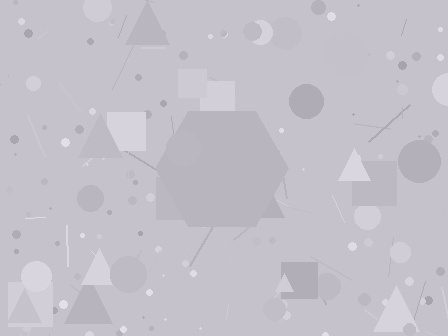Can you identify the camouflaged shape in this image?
The camouflaged shape is a hexagon.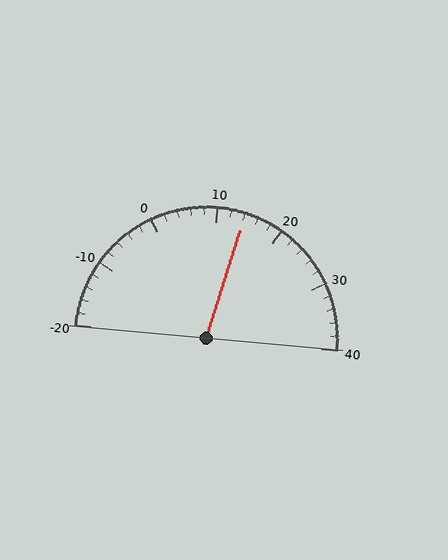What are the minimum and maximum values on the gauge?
The gauge ranges from -20 to 40.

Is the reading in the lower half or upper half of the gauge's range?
The reading is in the upper half of the range (-20 to 40).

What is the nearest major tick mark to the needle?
The nearest major tick mark is 10.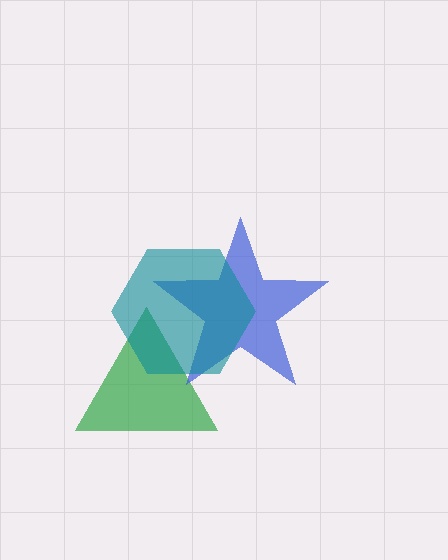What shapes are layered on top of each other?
The layered shapes are: a green triangle, a blue star, a teal hexagon.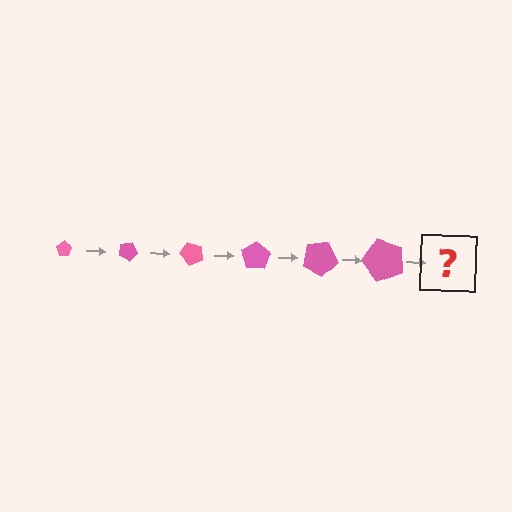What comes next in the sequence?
The next element should be a pentagon, larger than the previous one and rotated 150 degrees from the start.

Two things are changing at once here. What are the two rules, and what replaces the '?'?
The two rules are that the pentagon grows larger each step and it rotates 25 degrees each step. The '?' should be a pentagon, larger than the previous one and rotated 150 degrees from the start.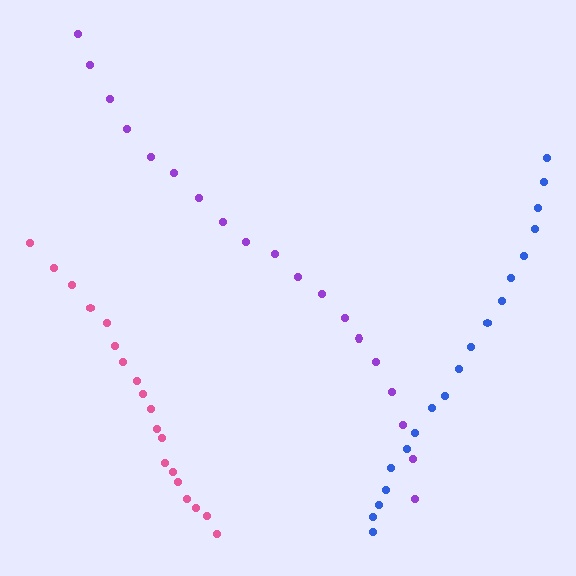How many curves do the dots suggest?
There are 3 distinct paths.